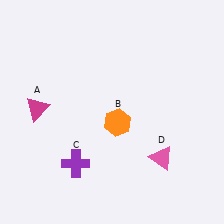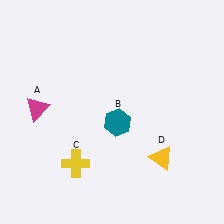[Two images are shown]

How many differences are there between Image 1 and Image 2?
There are 3 differences between the two images.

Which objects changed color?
B changed from orange to teal. C changed from purple to yellow. D changed from pink to yellow.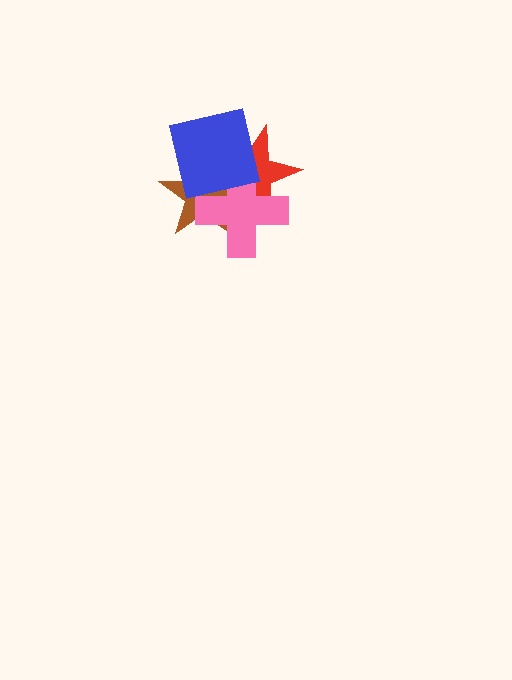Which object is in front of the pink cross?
The blue square is in front of the pink cross.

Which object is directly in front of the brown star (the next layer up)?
The pink cross is directly in front of the brown star.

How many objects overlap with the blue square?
3 objects overlap with the blue square.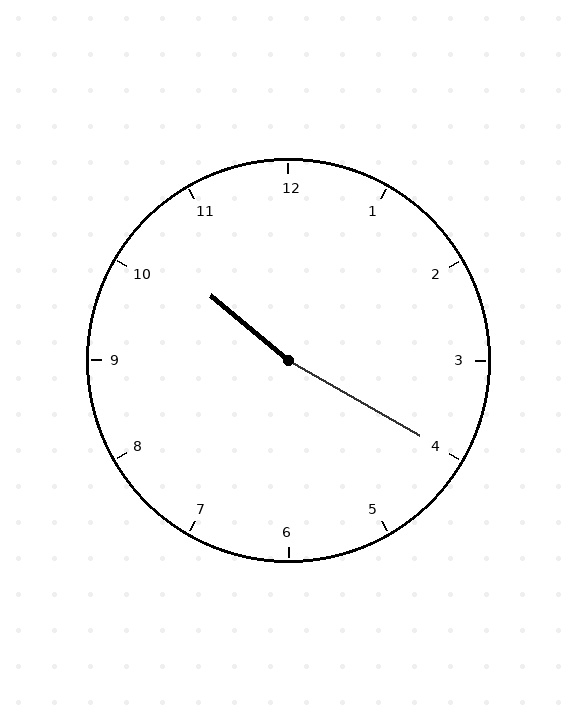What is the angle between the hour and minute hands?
Approximately 170 degrees.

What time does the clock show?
10:20.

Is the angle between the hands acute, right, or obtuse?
It is obtuse.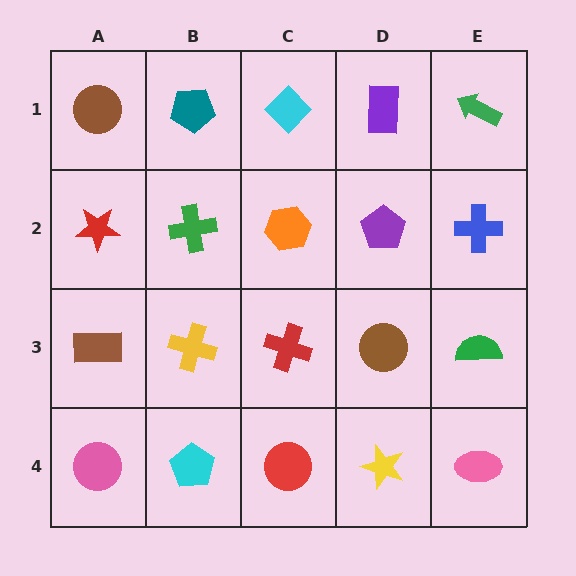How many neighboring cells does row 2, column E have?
3.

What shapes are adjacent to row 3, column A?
A red star (row 2, column A), a pink circle (row 4, column A), a yellow cross (row 3, column B).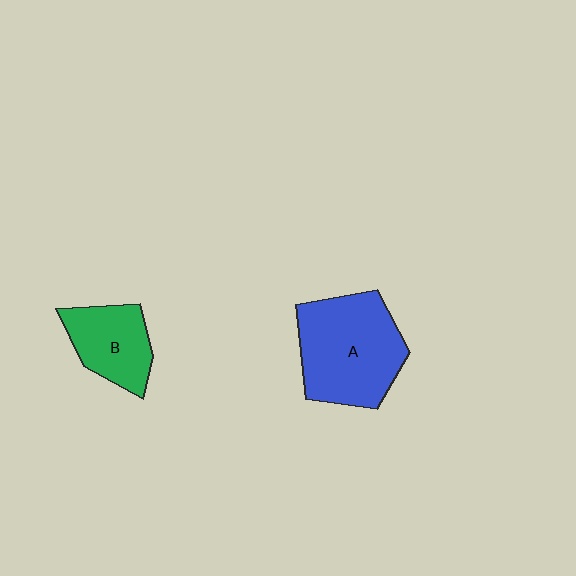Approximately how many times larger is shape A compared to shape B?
Approximately 1.7 times.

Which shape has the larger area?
Shape A (blue).